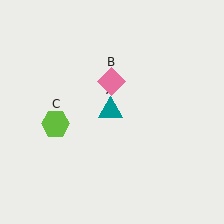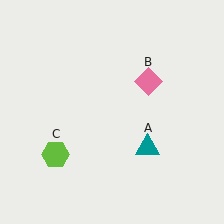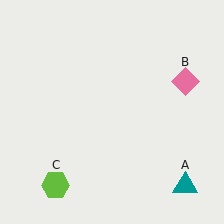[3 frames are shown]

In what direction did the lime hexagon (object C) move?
The lime hexagon (object C) moved down.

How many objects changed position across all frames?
3 objects changed position: teal triangle (object A), pink diamond (object B), lime hexagon (object C).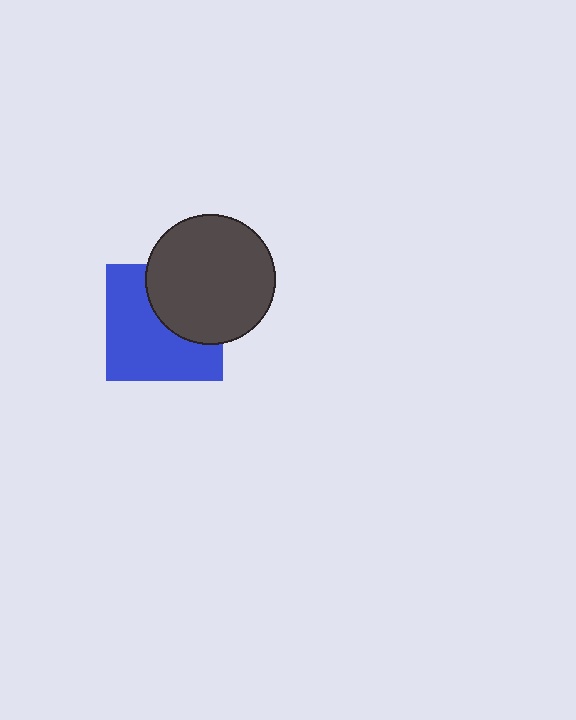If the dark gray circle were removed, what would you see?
You would see the complete blue square.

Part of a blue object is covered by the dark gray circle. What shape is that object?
It is a square.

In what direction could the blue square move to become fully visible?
The blue square could move toward the lower-left. That would shift it out from behind the dark gray circle entirely.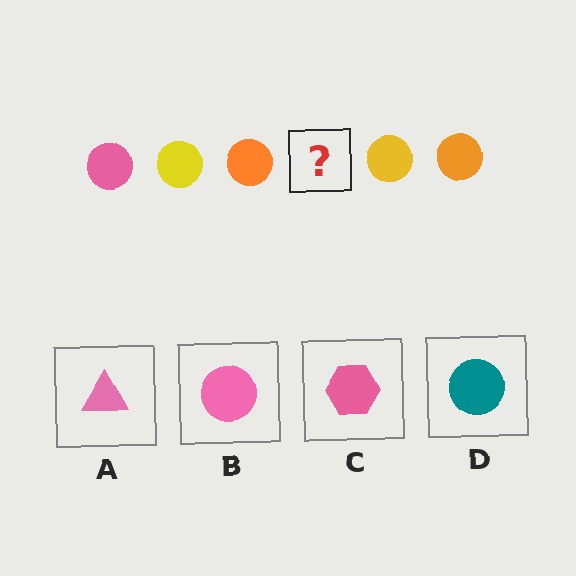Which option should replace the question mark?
Option B.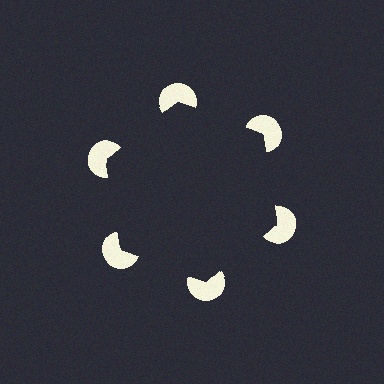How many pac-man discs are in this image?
There are 6 — one at each vertex of the illusory hexagon.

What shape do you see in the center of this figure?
An illusory hexagon — its edges are inferred from the aligned wedge cuts in the pac-man discs, not physically drawn.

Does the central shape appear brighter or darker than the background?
It typically appears slightly darker than the background, even though no actual brightness change is drawn.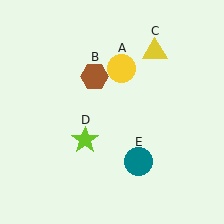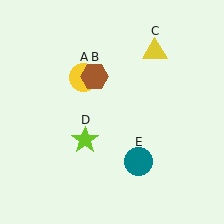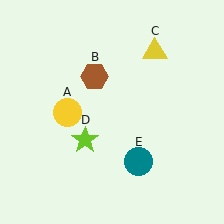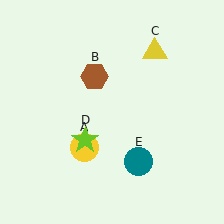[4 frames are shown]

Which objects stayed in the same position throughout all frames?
Brown hexagon (object B) and yellow triangle (object C) and lime star (object D) and teal circle (object E) remained stationary.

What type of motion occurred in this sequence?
The yellow circle (object A) rotated counterclockwise around the center of the scene.